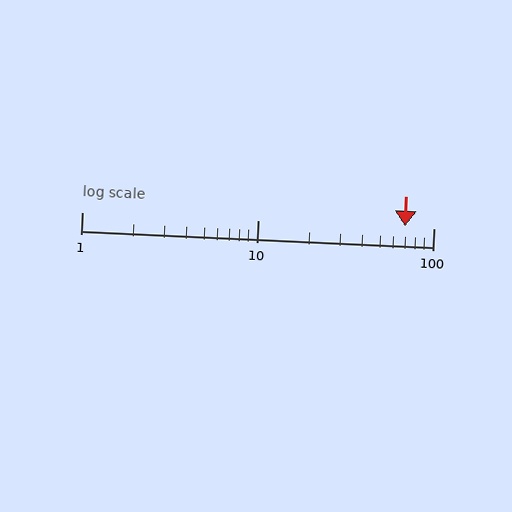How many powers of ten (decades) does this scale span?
The scale spans 2 decades, from 1 to 100.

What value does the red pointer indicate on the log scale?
The pointer indicates approximately 69.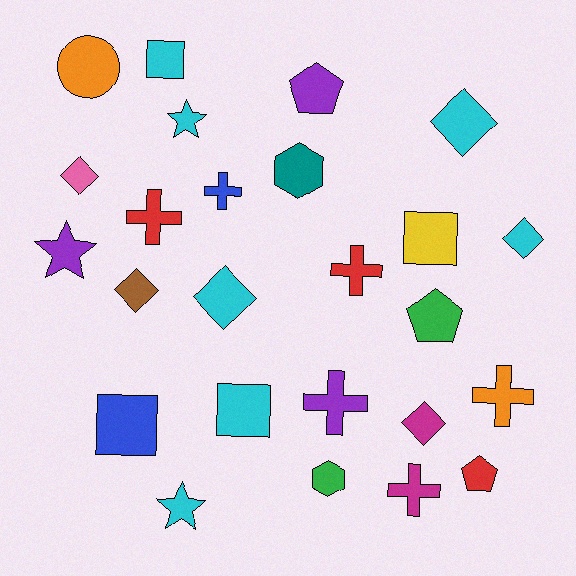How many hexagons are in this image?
There are 2 hexagons.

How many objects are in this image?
There are 25 objects.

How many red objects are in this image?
There are 3 red objects.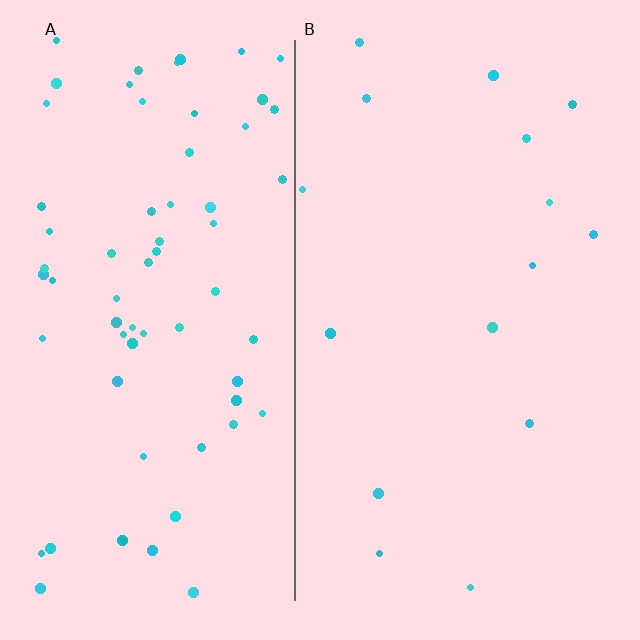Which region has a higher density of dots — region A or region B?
A (the left).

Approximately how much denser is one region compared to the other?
Approximately 4.3× — region A over region B.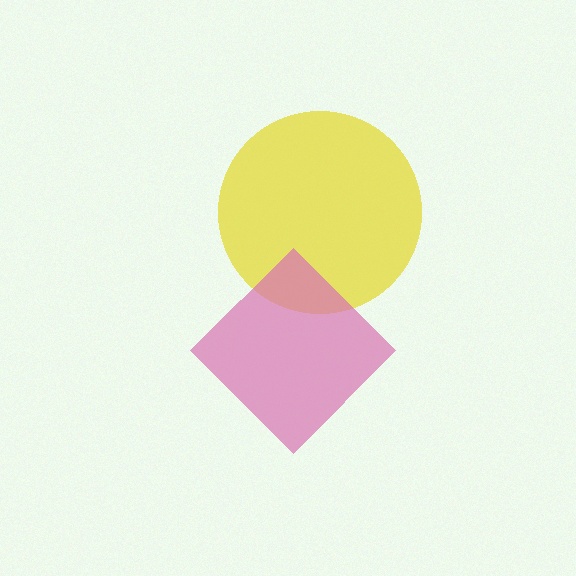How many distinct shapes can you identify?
There are 2 distinct shapes: a yellow circle, a pink diamond.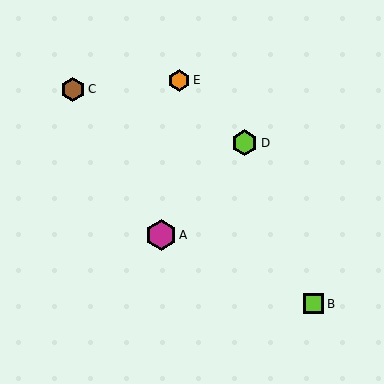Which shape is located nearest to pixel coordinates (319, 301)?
The lime square (labeled B) at (313, 304) is nearest to that location.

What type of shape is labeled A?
Shape A is a magenta hexagon.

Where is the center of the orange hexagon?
The center of the orange hexagon is at (179, 80).